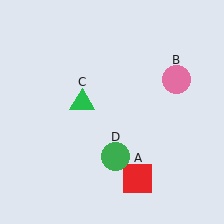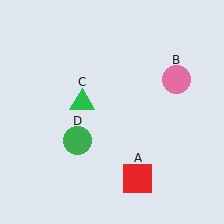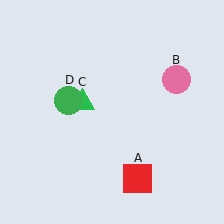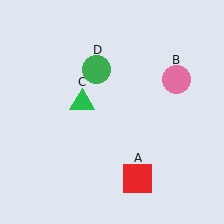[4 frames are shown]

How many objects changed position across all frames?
1 object changed position: green circle (object D).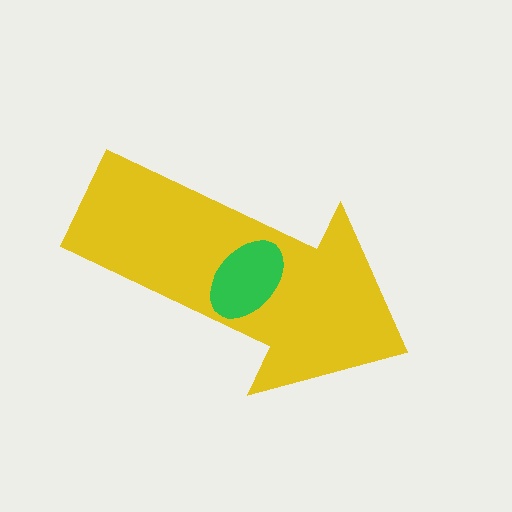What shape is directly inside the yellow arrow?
The green ellipse.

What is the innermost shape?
The green ellipse.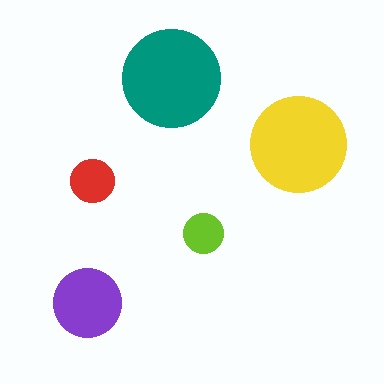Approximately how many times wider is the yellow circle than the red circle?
About 2 times wider.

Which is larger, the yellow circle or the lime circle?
The yellow one.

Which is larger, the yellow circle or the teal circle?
The teal one.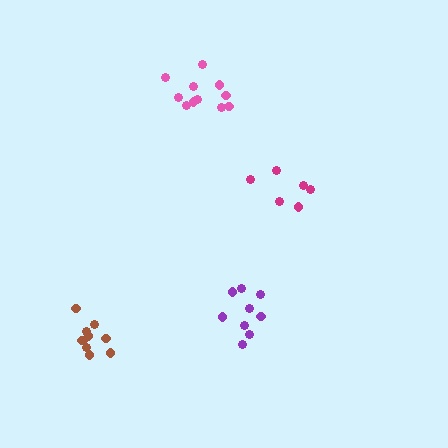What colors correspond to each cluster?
The clusters are colored: pink, brown, purple, magenta.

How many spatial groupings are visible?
There are 4 spatial groupings.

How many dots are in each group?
Group 1: 11 dots, Group 2: 10 dots, Group 3: 9 dots, Group 4: 6 dots (36 total).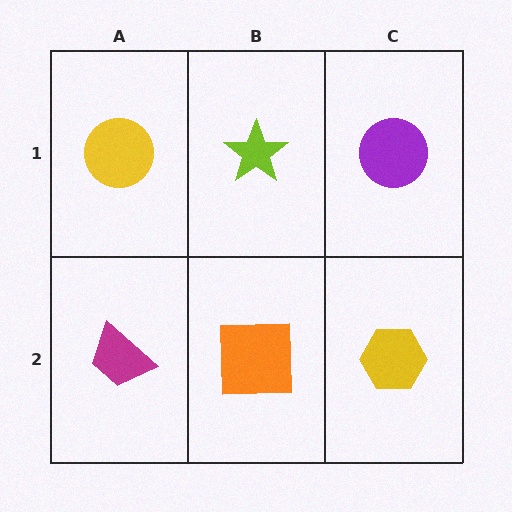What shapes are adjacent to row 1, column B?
An orange square (row 2, column B), a yellow circle (row 1, column A), a purple circle (row 1, column C).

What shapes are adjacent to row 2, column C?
A purple circle (row 1, column C), an orange square (row 2, column B).